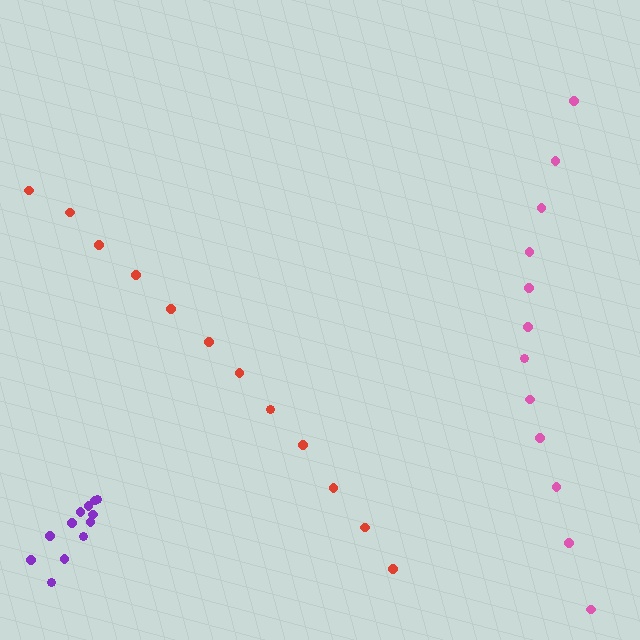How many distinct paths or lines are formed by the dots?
There are 3 distinct paths.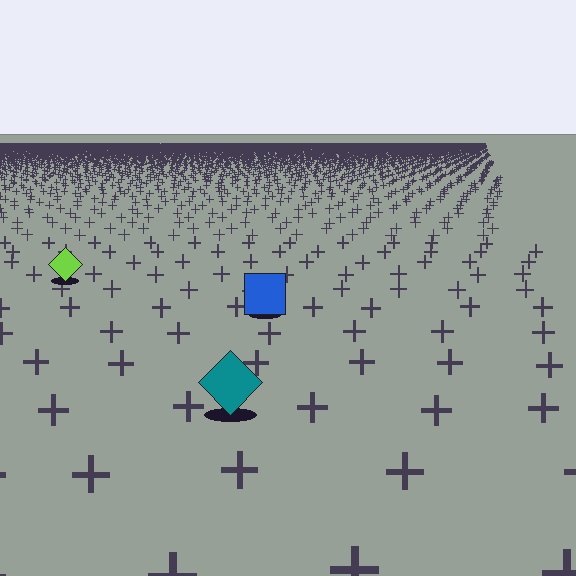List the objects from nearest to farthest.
From nearest to farthest: the teal diamond, the blue square, the lime diamond.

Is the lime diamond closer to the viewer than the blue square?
No. The blue square is closer — you can tell from the texture gradient: the ground texture is coarser near it.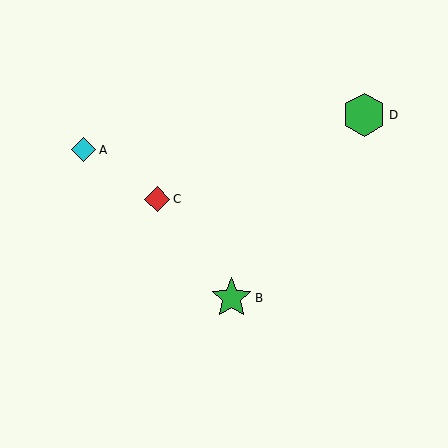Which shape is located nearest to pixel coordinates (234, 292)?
The green star (labeled B) at (231, 298) is nearest to that location.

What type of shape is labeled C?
Shape C is a red diamond.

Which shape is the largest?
The green hexagon (labeled D) is the largest.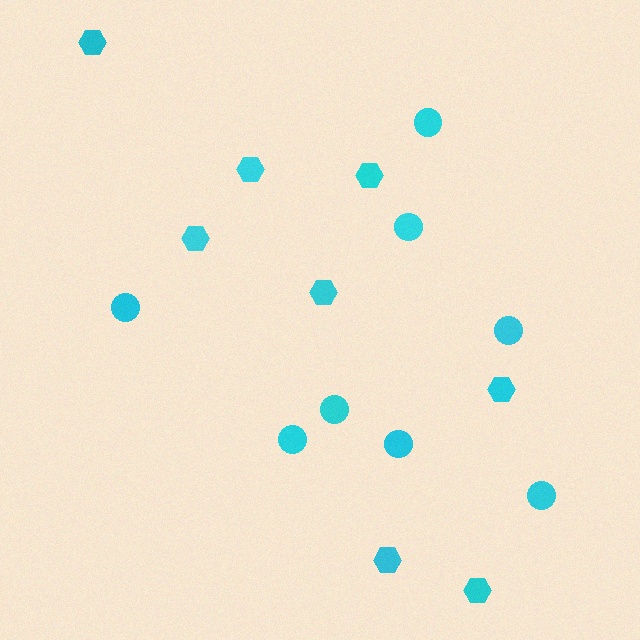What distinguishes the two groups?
There are 2 groups: one group of hexagons (8) and one group of circles (8).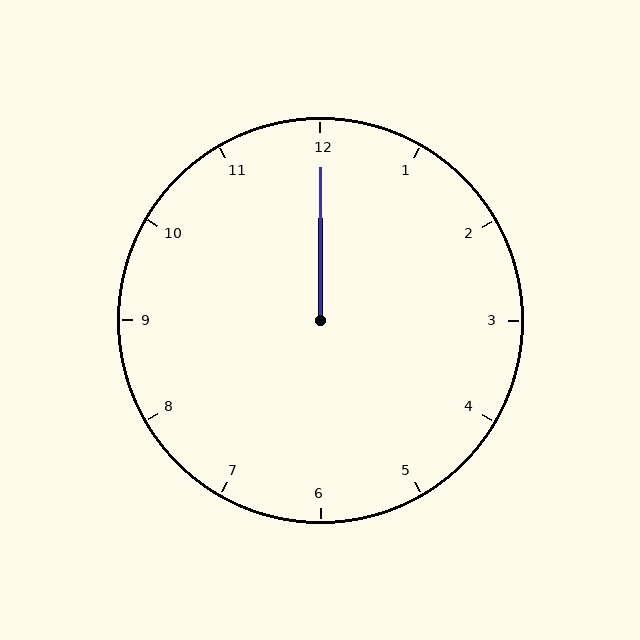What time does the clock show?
12:00.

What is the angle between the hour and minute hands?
Approximately 0 degrees.